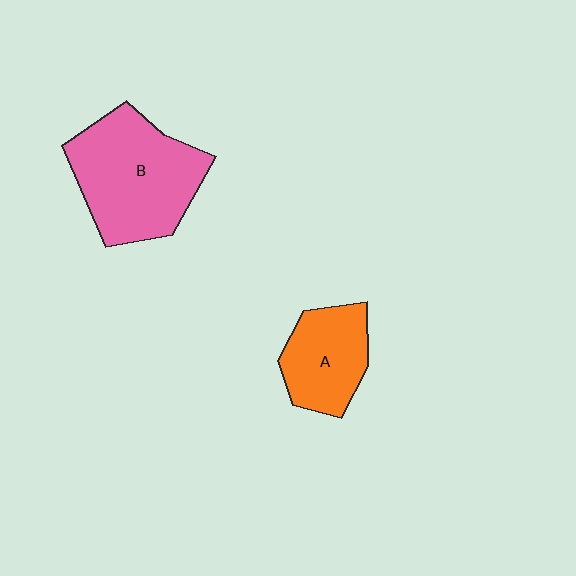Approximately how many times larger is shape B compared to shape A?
Approximately 1.7 times.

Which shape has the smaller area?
Shape A (orange).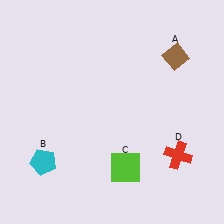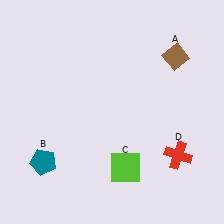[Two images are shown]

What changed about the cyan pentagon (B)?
In Image 1, B is cyan. In Image 2, it changed to teal.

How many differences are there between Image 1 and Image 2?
There is 1 difference between the two images.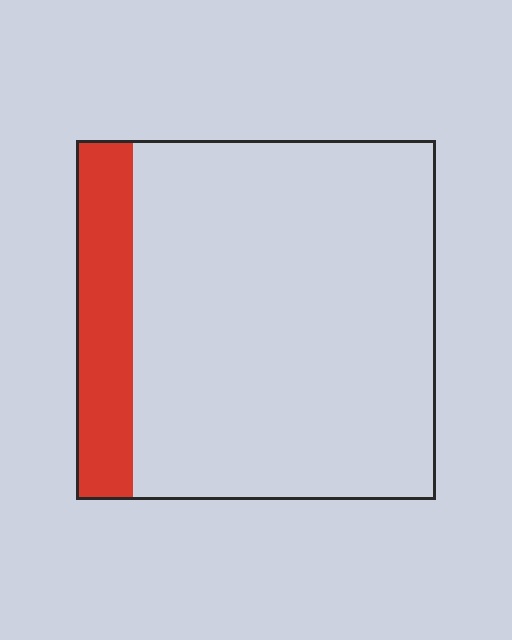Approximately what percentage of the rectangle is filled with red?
Approximately 15%.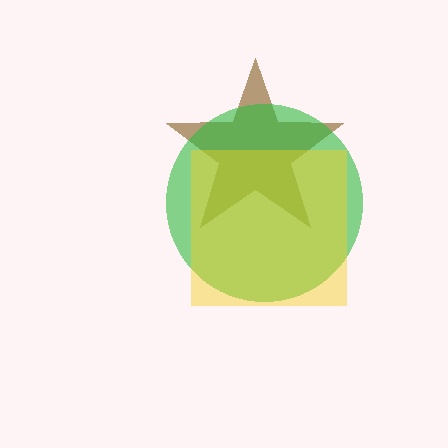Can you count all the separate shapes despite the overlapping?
Yes, there are 3 separate shapes.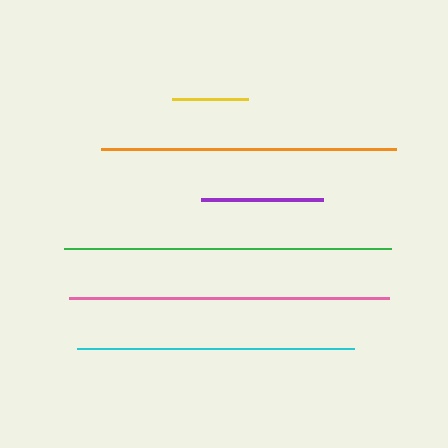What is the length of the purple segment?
The purple segment is approximately 122 pixels long.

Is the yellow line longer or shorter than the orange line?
The orange line is longer than the yellow line.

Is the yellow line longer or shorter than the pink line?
The pink line is longer than the yellow line.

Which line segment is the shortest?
The yellow line is the shortest at approximately 76 pixels.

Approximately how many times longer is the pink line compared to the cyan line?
The pink line is approximately 1.2 times the length of the cyan line.